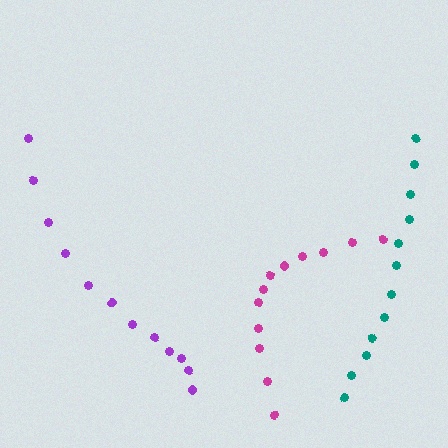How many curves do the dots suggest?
There are 3 distinct paths.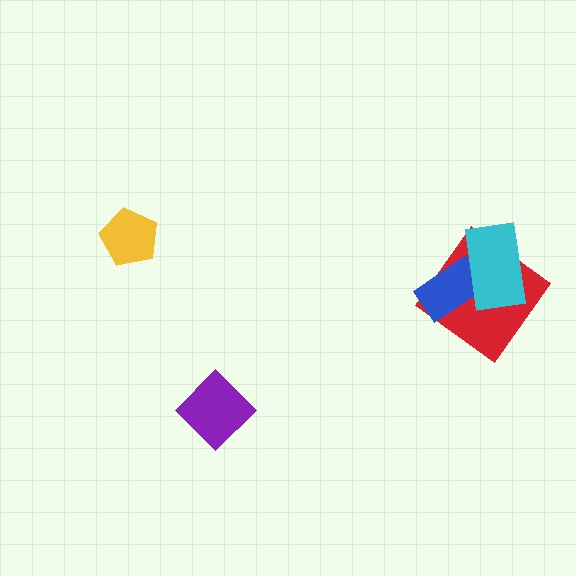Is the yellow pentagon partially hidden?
No, no other shape covers it.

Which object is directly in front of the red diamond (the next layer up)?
The blue rectangle is directly in front of the red diamond.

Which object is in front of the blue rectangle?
The cyan rectangle is in front of the blue rectangle.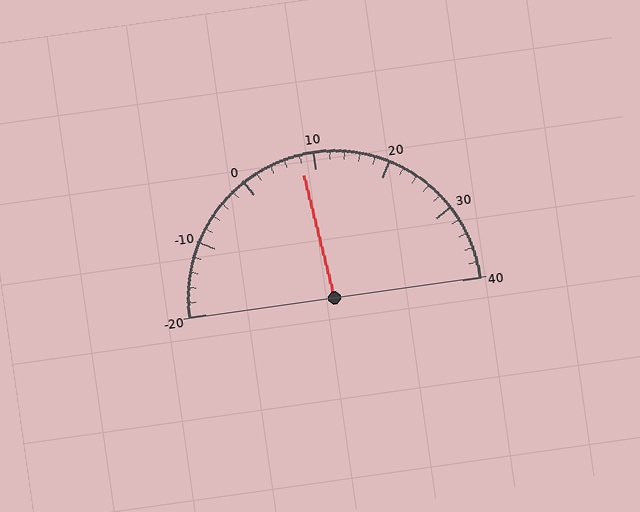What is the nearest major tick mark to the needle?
The nearest major tick mark is 10.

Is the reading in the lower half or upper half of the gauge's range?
The reading is in the lower half of the range (-20 to 40).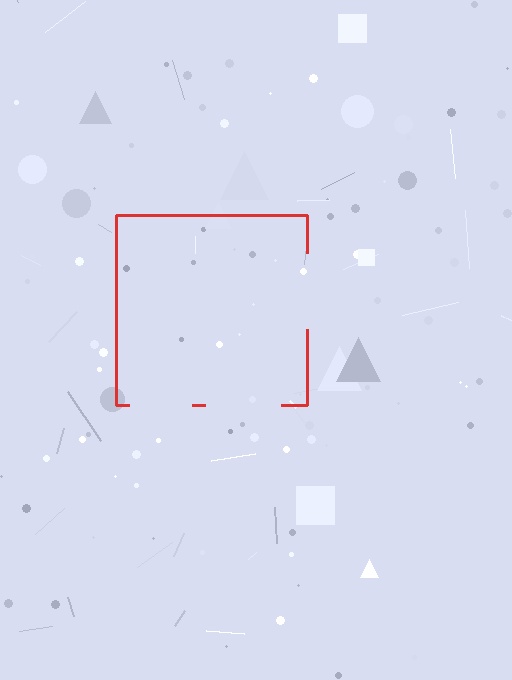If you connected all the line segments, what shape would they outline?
They would outline a square.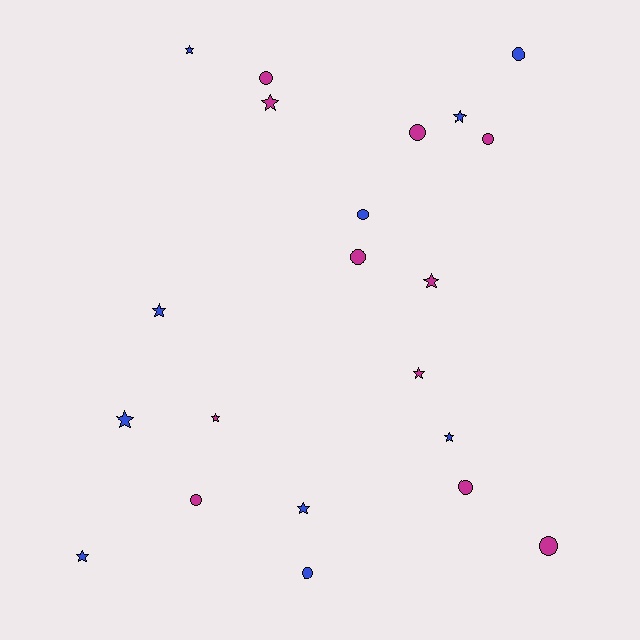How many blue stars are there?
There are 7 blue stars.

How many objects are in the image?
There are 21 objects.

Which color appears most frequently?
Magenta, with 11 objects.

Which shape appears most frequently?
Star, with 11 objects.